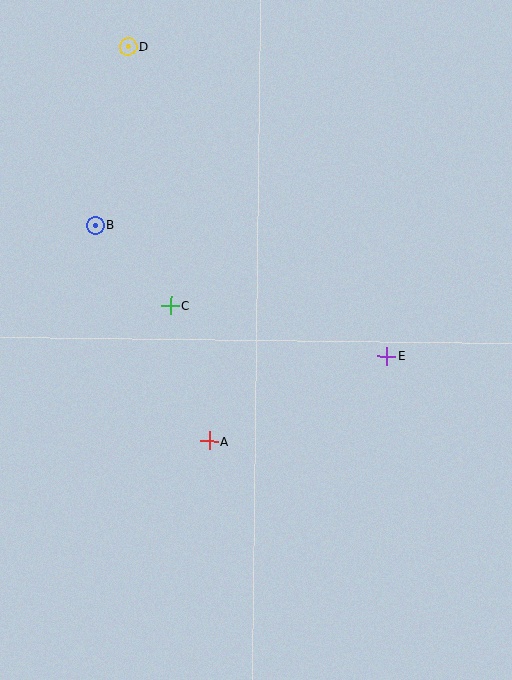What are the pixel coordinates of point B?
Point B is at (95, 225).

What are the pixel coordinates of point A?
Point A is at (209, 441).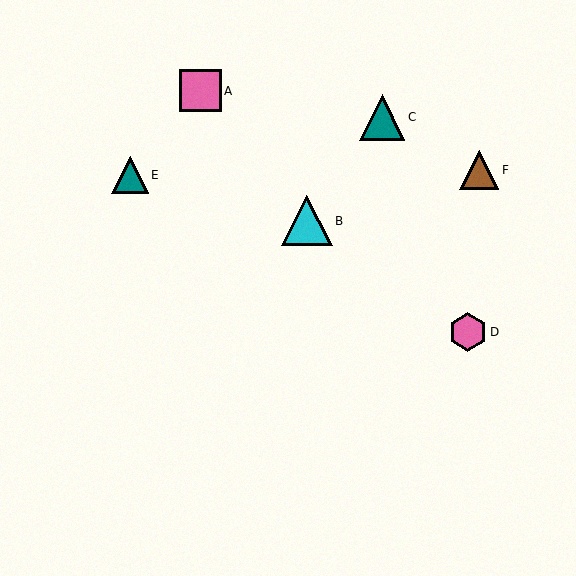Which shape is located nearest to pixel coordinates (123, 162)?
The teal triangle (labeled E) at (130, 175) is nearest to that location.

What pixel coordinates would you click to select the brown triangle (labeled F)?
Click at (479, 170) to select the brown triangle F.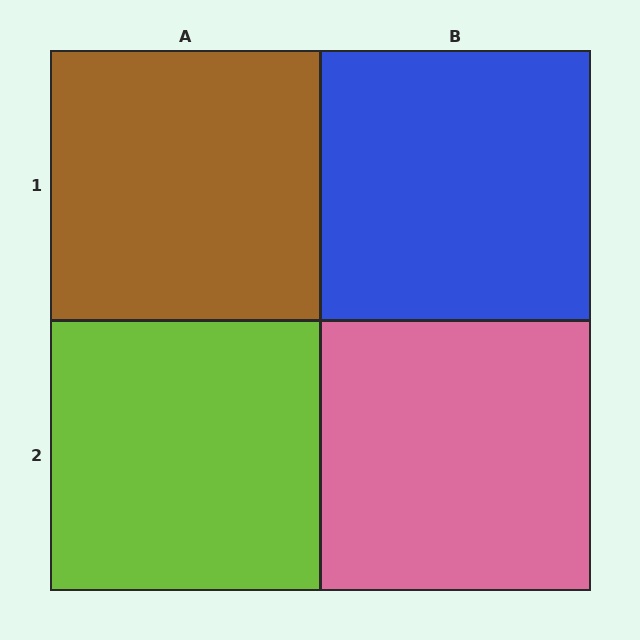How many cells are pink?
1 cell is pink.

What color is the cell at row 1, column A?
Brown.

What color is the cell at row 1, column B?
Blue.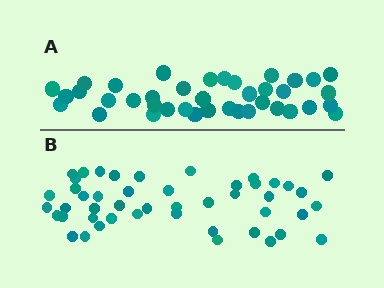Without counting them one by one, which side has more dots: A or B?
Region B (the bottom region) has more dots.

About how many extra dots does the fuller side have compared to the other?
Region B has roughly 8 or so more dots than region A.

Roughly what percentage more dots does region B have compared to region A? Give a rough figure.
About 20% more.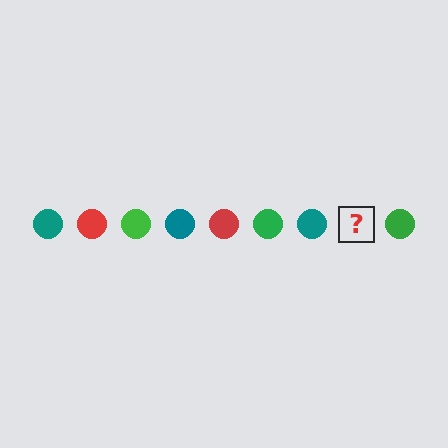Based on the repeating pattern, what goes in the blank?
The blank should be a red circle.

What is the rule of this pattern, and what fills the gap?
The rule is that the pattern cycles through teal, red, green circles. The gap should be filled with a red circle.